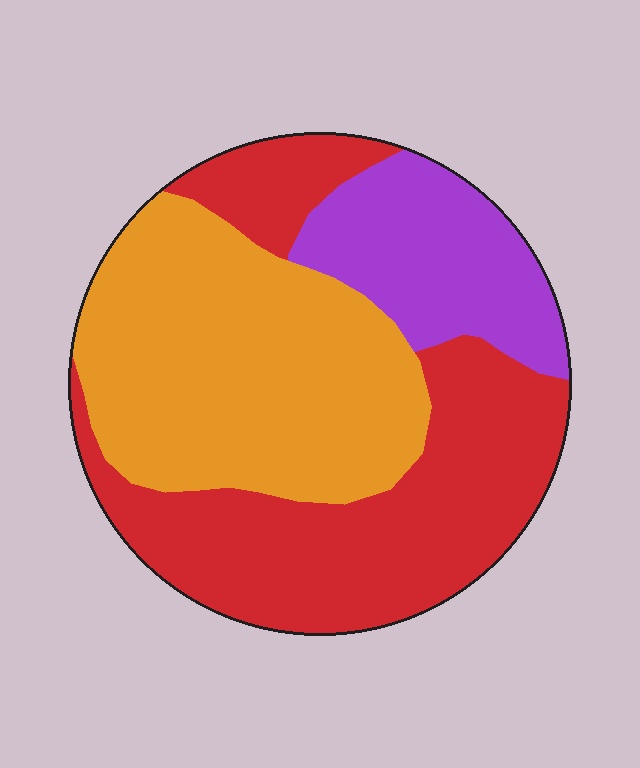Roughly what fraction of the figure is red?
Red covers roughly 40% of the figure.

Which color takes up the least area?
Purple, at roughly 20%.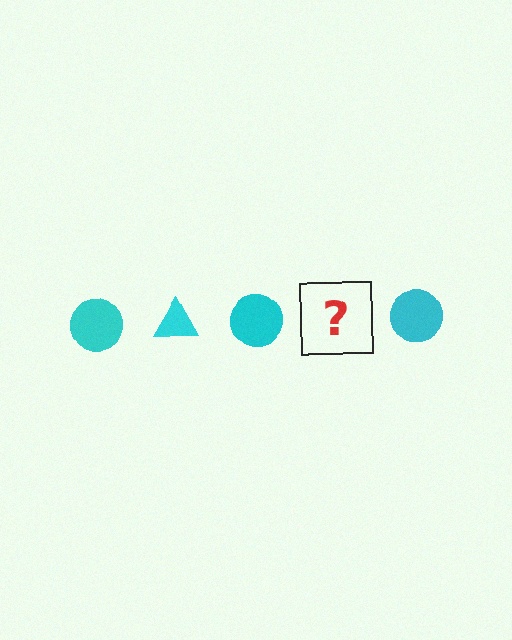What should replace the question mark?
The question mark should be replaced with a cyan triangle.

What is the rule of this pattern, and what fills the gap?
The rule is that the pattern cycles through circle, triangle shapes in cyan. The gap should be filled with a cyan triangle.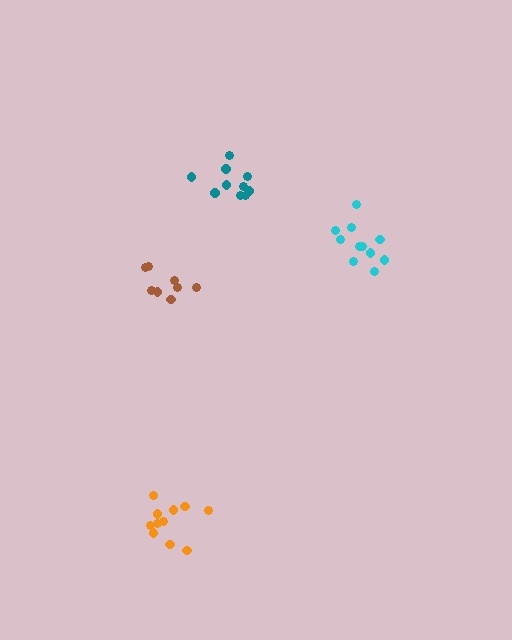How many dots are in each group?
Group 1: 10 dots, Group 2: 11 dots, Group 3: 11 dots, Group 4: 8 dots (40 total).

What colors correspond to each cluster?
The clusters are colored: teal, cyan, orange, brown.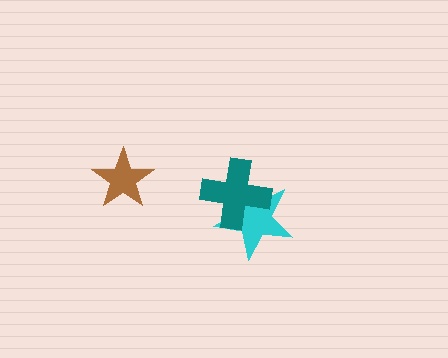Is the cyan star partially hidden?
Yes, it is partially covered by another shape.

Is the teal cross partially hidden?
No, no other shape covers it.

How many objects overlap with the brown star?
0 objects overlap with the brown star.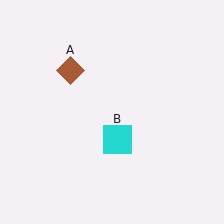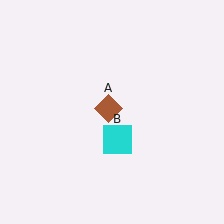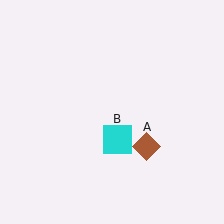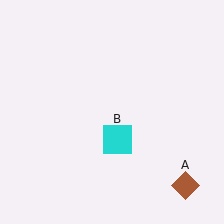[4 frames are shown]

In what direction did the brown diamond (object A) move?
The brown diamond (object A) moved down and to the right.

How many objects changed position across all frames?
1 object changed position: brown diamond (object A).